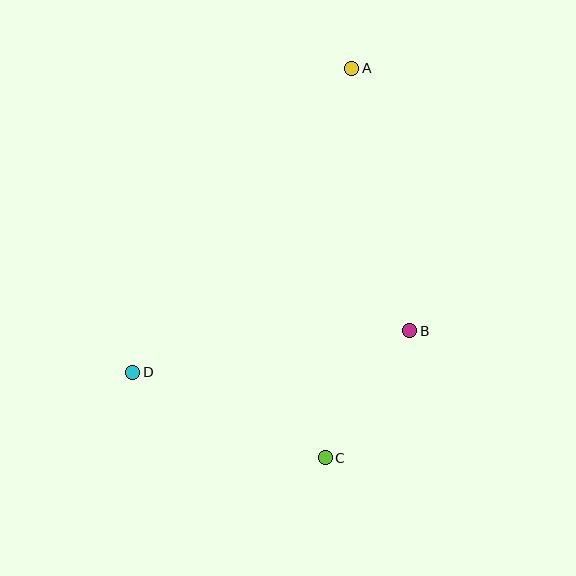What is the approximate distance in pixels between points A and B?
The distance between A and B is approximately 269 pixels.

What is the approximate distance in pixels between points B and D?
The distance between B and D is approximately 280 pixels.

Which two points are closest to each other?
Points B and C are closest to each other.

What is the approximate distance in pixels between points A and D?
The distance between A and D is approximately 374 pixels.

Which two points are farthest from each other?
Points A and C are farthest from each other.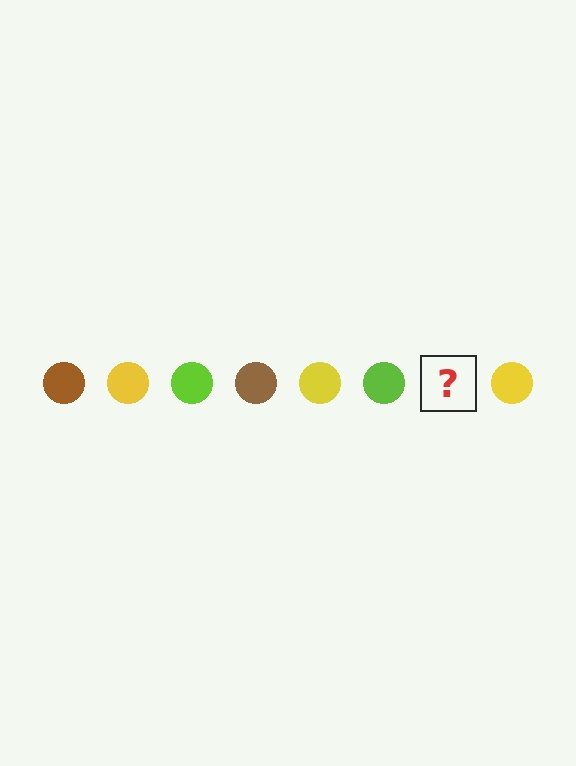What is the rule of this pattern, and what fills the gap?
The rule is that the pattern cycles through brown, yellow, lime circles. The gap should be filled with a brown circle.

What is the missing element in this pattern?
The missing element is a brown circle.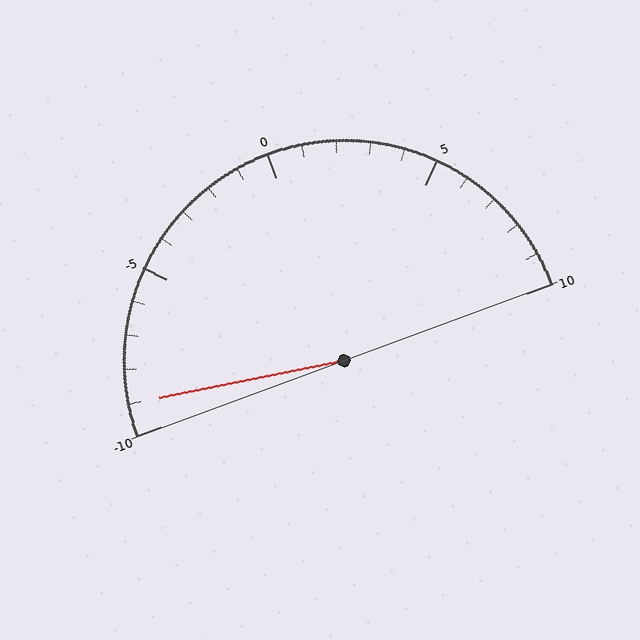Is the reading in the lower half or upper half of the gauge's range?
The reading is in the lower half of the range (-10 to 10).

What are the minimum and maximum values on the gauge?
The gauge ranges from -10 to 10.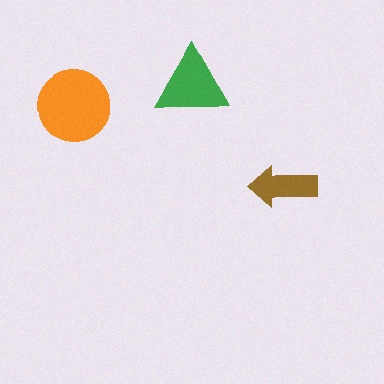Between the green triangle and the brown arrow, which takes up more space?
The green triangle.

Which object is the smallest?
The brown arrow.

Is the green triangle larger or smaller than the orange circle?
Smaller.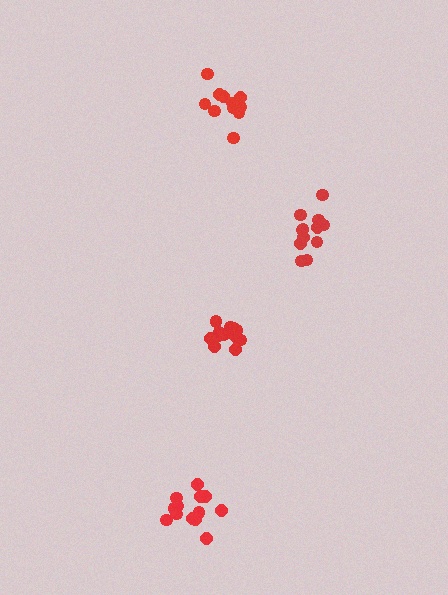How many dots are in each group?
Group 1: 12 dots, Group 2: 15 dots, Group 3: 11 dots, Group 4: 13 dots (51 total).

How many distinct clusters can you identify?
There are 4 distinct clusters.